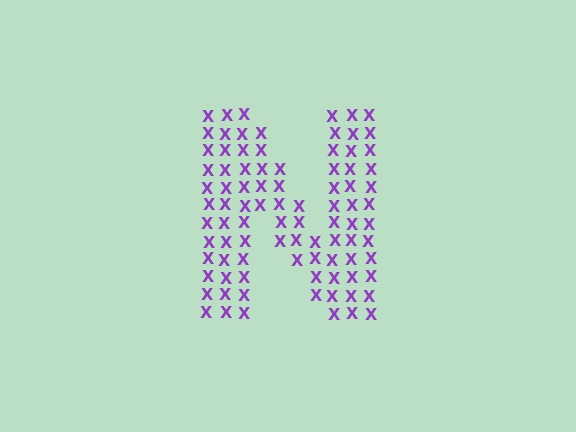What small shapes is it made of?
It is made of small letter X's.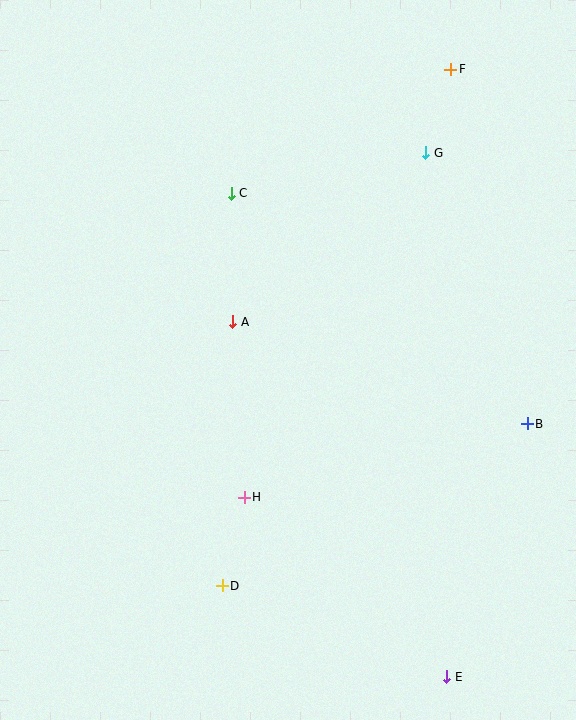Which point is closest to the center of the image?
Point A at (233, 322) is closest to the center.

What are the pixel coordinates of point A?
Point A is at (233, 322).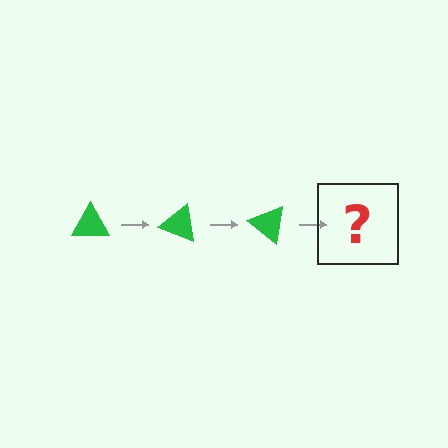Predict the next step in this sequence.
The next step is a green triangle rotated 60 degrees.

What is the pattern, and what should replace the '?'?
The pattern is that the triangle rotates 20 degrees each step. The '?' should be a green triangle rotated 60 degrees.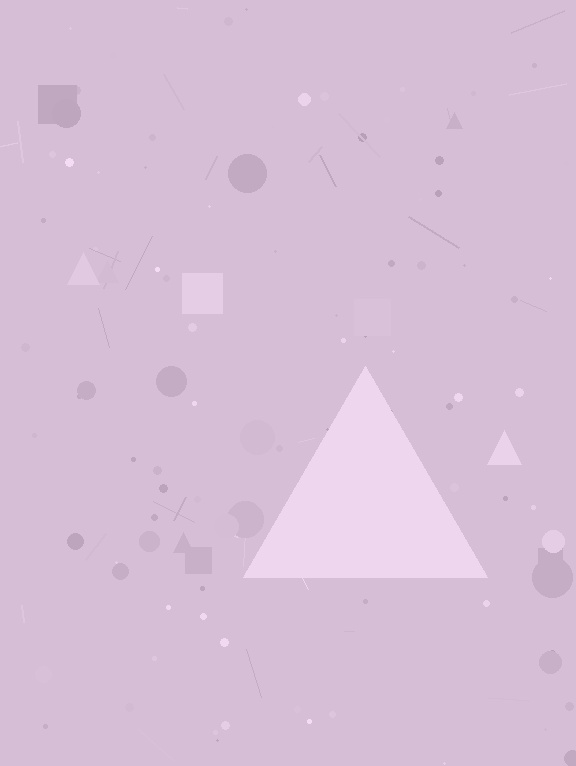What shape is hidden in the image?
A triangle is hidden in the image.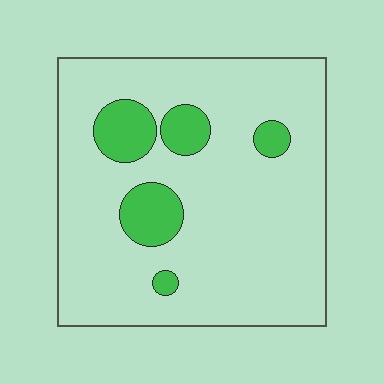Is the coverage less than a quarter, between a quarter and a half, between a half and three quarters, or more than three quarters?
Less than a quarter.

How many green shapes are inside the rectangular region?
5.